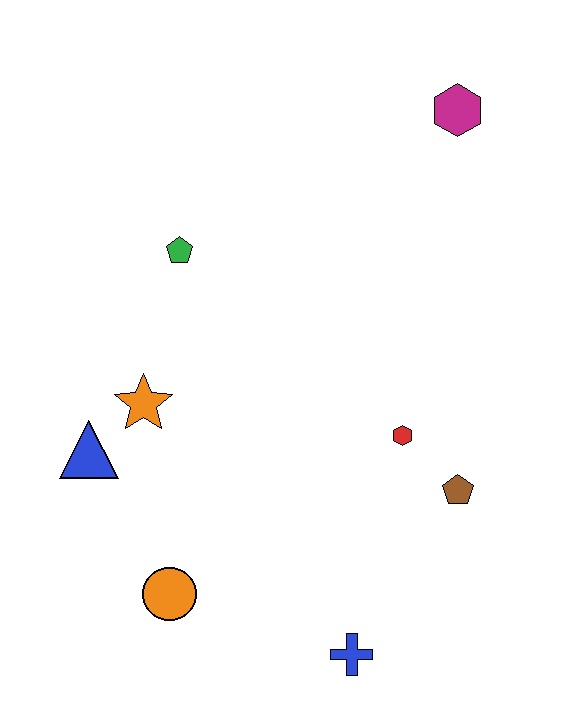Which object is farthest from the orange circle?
The magenta hexagon is farthest from the orange circle.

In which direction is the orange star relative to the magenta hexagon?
The orange star is to the left of the magenta hexagon.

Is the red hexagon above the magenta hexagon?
No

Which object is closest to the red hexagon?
The brown pentagon is closest to the red hexagon.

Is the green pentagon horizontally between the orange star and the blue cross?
Yes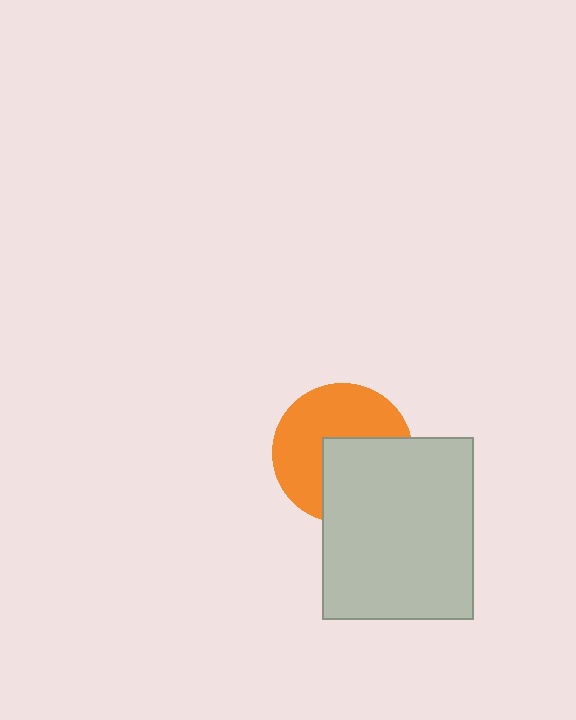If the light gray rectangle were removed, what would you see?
You would see the complete orange circle.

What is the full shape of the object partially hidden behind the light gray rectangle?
The partially hidden object is an orange circle.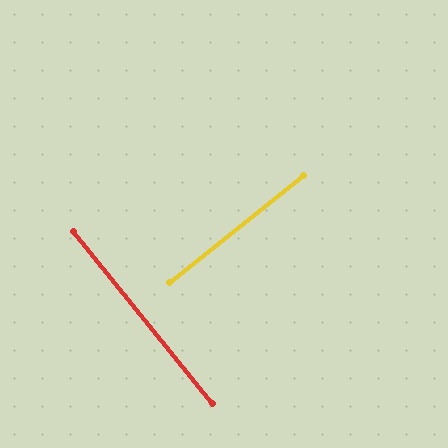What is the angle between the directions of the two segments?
Approximately 90 degrees.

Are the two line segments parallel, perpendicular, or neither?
Perpendicular — they meet at approximately 90°.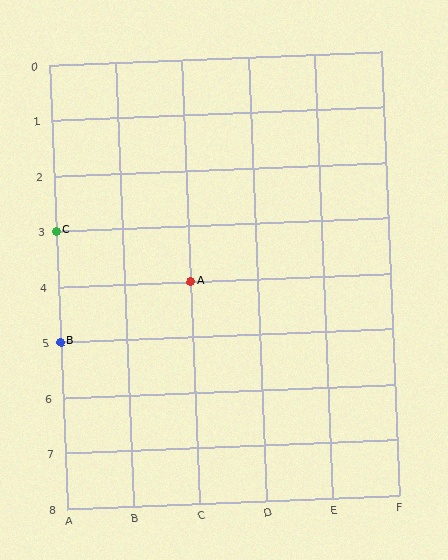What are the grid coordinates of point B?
Point B is at grid coordinates (A, 5).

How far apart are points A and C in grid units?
Points A and C are 2 columns and 1 row apart (about 2.2 grid units diagonally).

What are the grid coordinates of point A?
Point A is at grid coordinates (C, 4).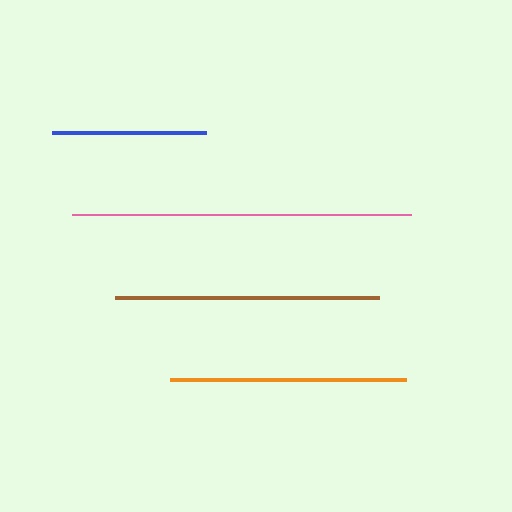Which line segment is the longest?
The pink line is the longest at approximately 338 pixels.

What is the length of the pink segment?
The pink segment is approximately 338 pixels long.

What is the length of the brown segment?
The brown segment is approximately 264 pixels long.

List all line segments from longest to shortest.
From longest to shortest: pink, brown, orange, blue.